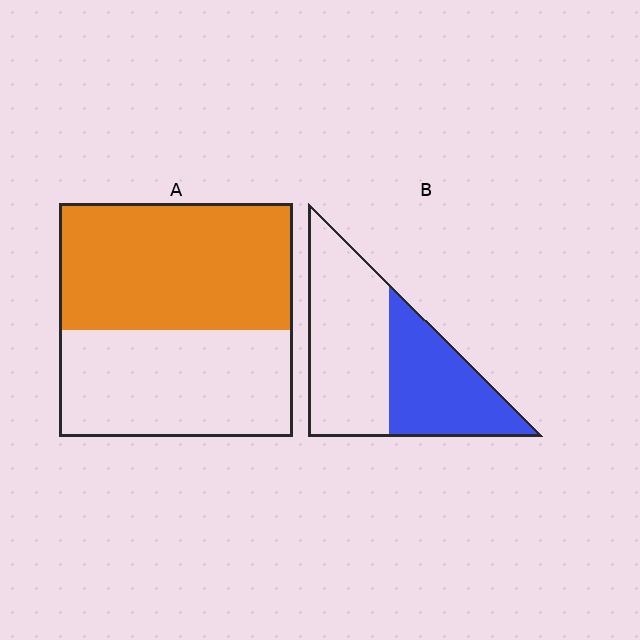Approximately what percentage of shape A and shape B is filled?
A is approximately 55% and B is approximately 45%.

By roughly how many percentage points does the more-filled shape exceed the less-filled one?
By roughly 10 percentage points (A over B).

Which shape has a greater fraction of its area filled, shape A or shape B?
Shape A.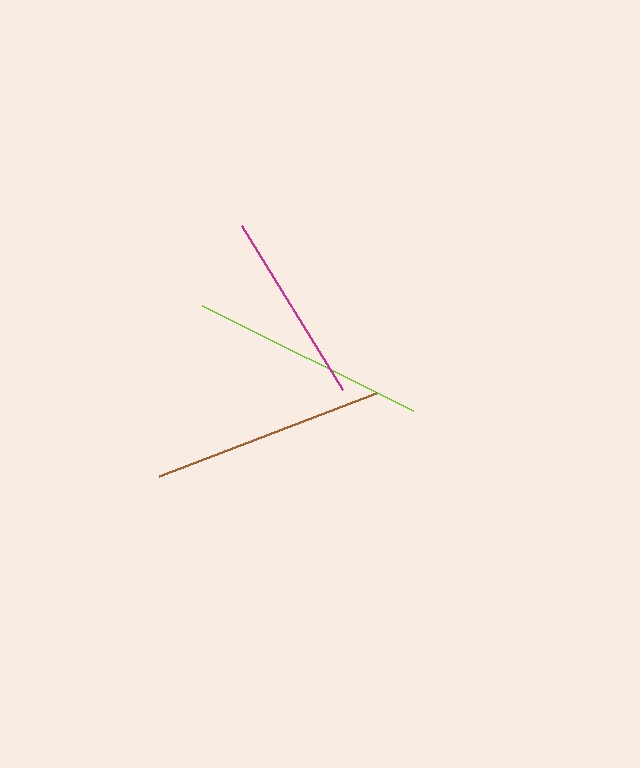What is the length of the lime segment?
The lime segment is approximately 236 pixels long.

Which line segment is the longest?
The lime line is the longest at approximately 236 pixels.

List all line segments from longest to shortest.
From longest to shortest: lime, brown, magenta.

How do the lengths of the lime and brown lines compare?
The lime and brown lines are approximately the same length.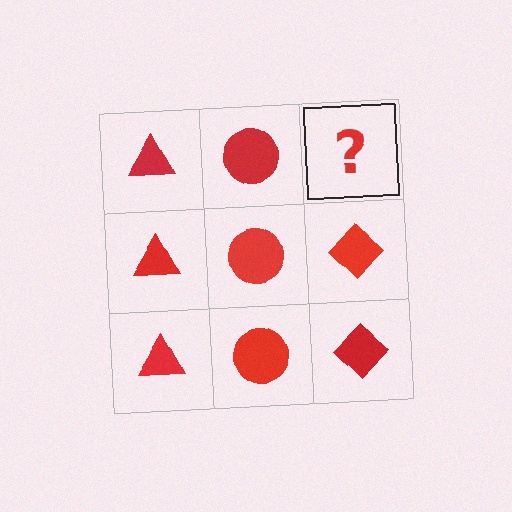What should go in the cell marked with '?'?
The missing cell should contain a red diamond.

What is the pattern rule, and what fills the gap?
The rule is that each column has a consistent shape. The gap should be filled with a red diamond.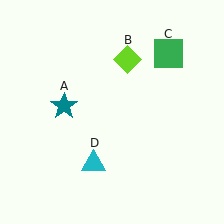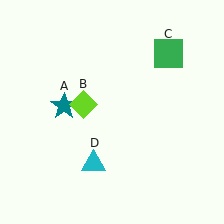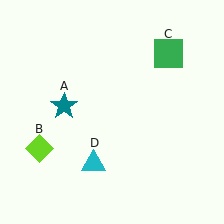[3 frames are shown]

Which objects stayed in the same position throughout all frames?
Teal star (object A) and green square (object C) and cyan triangle (object D) remained stationary.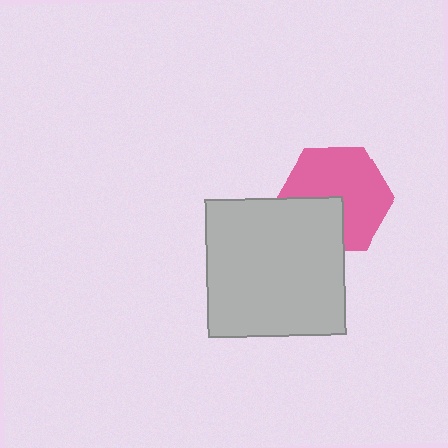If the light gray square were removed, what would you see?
You would see the complete pink hexagon.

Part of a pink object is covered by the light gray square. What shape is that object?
It is a hexagon.